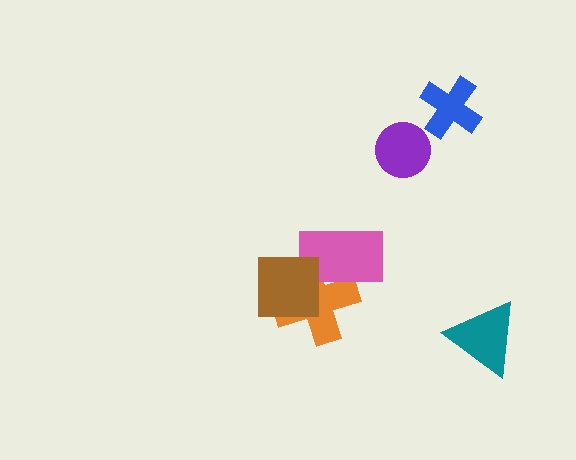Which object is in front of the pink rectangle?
The brown square is in front of the pink rectangle.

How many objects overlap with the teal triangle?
0 objects overlap with the teal triangle.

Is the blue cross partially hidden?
No, no other shape covers it.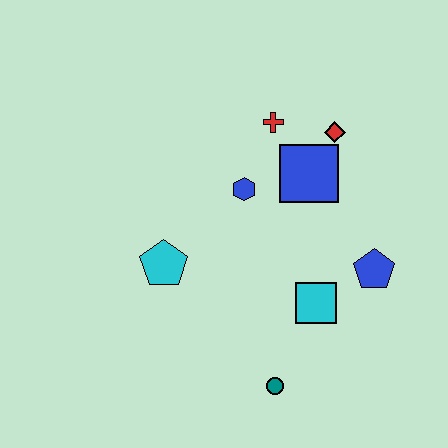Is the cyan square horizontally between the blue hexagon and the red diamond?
Yes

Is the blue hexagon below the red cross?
Yes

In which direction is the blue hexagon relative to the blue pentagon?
The blue hexagon is to the left of the blue pentagon.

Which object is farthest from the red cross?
The teal circle is farthest from the red cross.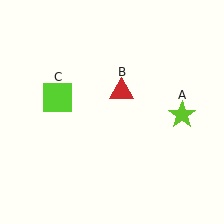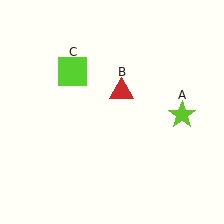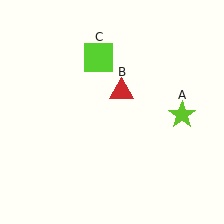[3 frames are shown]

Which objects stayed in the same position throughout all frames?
Lime star (object A) and red triangle (object B) remained stationary.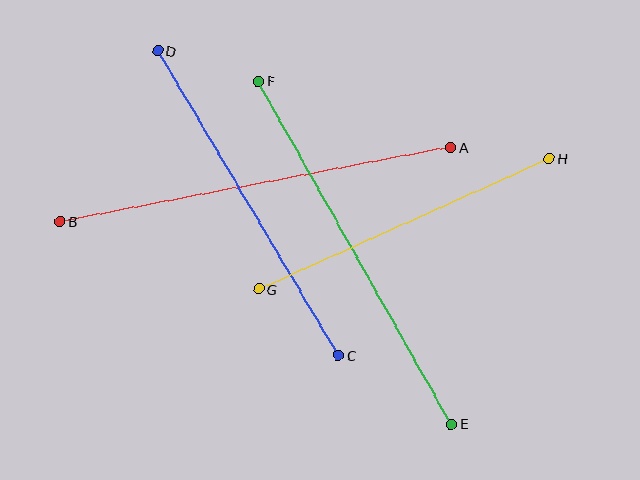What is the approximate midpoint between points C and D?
The midpoint is at approximately (248, 203) pixels.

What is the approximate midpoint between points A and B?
The midpoint is at approximately (255, 184) pixels.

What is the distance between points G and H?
The distance is approximately 318 pixels.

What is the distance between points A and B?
The distance is approximately 397 pixels.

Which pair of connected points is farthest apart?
Points A and B are farthest apart.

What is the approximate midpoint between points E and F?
The midpoint is at approximately (355, 253) pixels.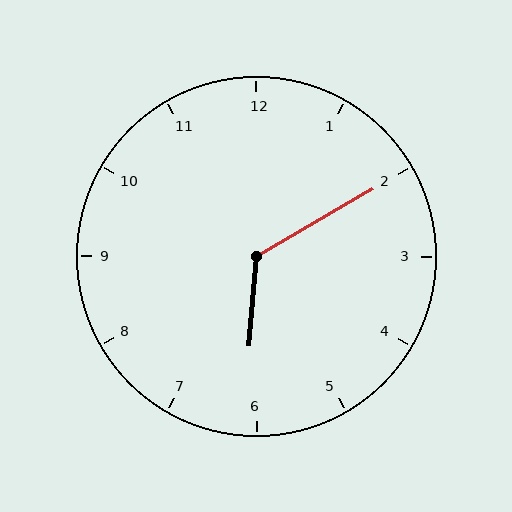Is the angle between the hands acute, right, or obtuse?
It is obtuse.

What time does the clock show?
6:10.